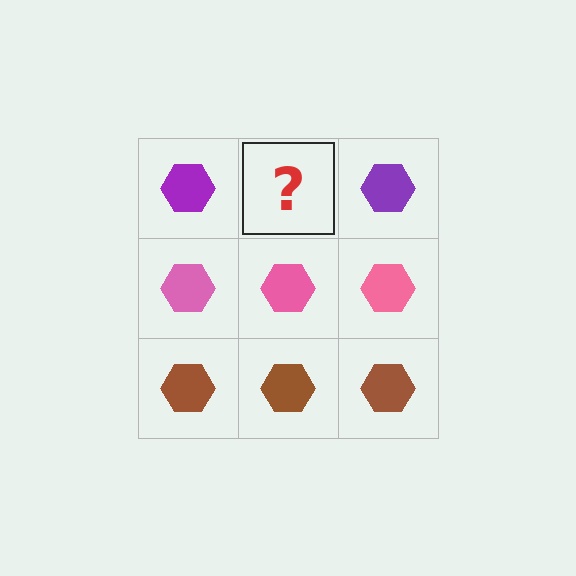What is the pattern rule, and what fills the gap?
The rule is that each row has a consistent color. The gap should be filled with a purple hexagon.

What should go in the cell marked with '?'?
The missing cell should contain a purple hexagon.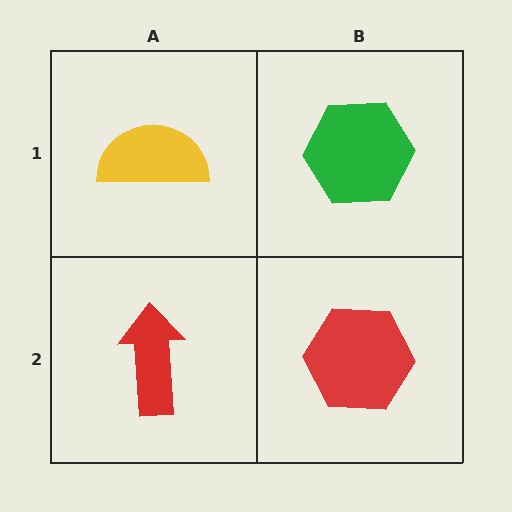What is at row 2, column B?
A red hexagon.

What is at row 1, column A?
A yellow semicircle.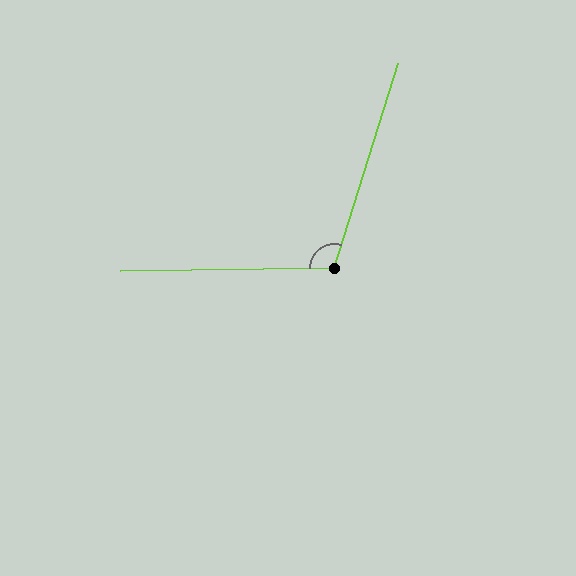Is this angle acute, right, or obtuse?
It is obtuse.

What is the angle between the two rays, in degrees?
Approximately 108 degrees.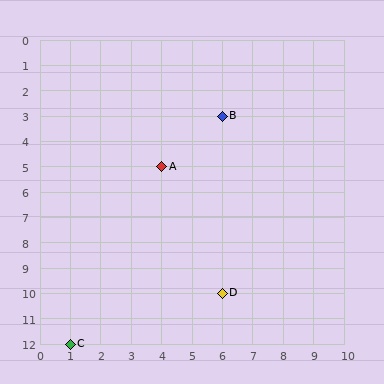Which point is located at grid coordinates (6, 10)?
Point D is at (6, 10).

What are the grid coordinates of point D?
Point D is at grid coordinates (6, 10).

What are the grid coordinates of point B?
Point B is at grid coordinates (6, 3).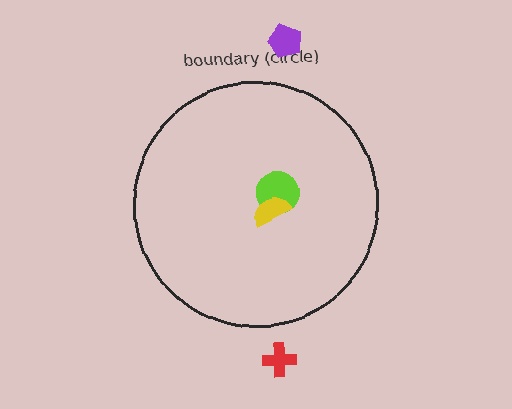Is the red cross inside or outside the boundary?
Outside.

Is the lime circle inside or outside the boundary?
Inside.